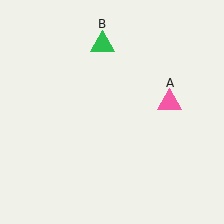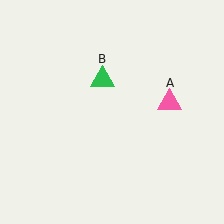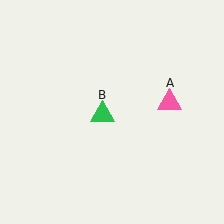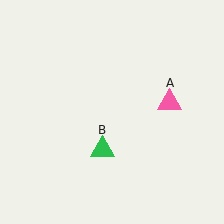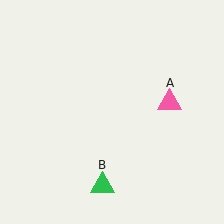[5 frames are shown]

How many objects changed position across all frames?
1 object changed position: green triangle (object B).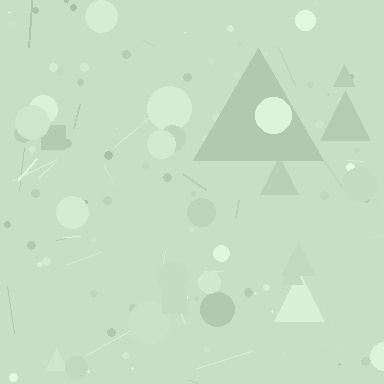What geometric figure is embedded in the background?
A triangle is embedded in the background.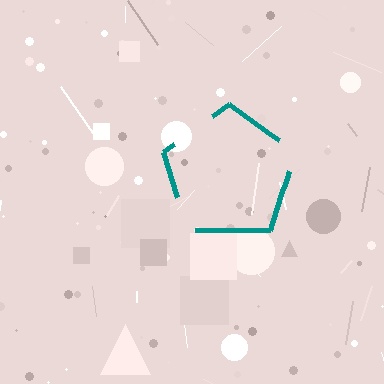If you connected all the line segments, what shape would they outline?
They would outline a pentagon.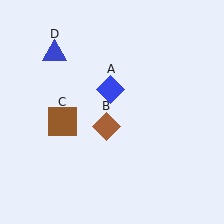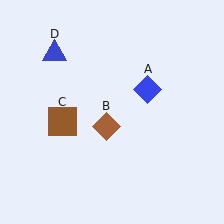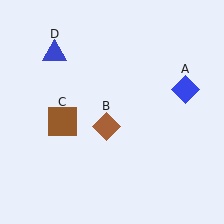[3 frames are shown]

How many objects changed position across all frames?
1 object changed position: blue diamond (object A).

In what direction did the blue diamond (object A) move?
The blue diamond (object A) moved right.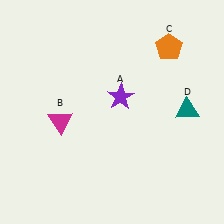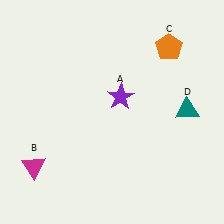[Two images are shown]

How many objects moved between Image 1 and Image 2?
1 object moved between the two images.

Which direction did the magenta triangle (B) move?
The magenta triangle (B) moved down.